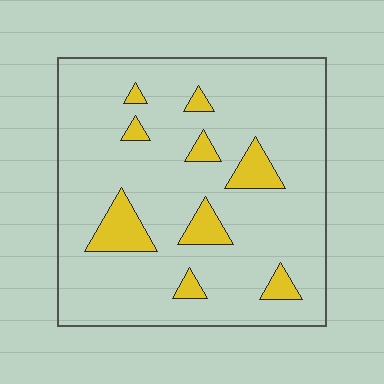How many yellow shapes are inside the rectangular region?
9.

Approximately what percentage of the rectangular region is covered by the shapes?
Approximately 10%.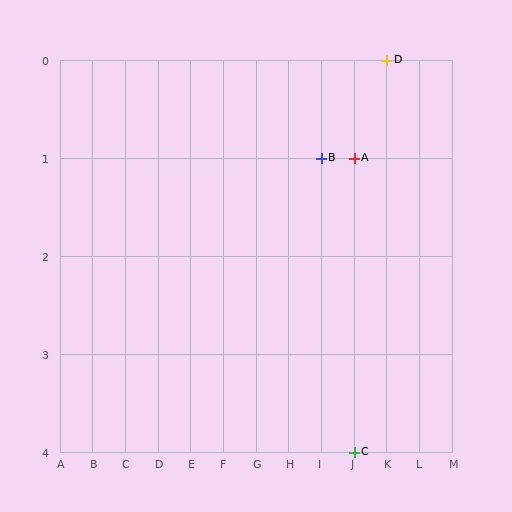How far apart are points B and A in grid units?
Points B and A are 1 column apart.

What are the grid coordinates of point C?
Point C is at grid coordinates (J, 4).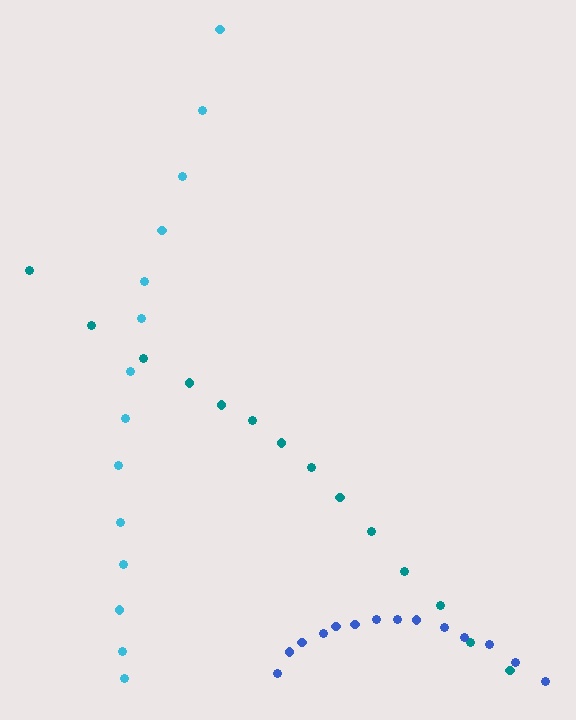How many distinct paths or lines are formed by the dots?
There are 3 distinct paths.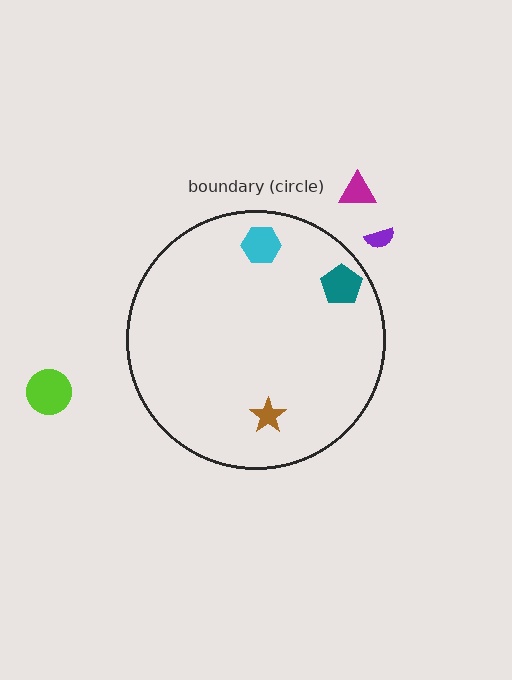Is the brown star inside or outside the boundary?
Inside.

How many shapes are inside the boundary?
3 inside, 3 outside.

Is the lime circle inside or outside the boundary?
Outside.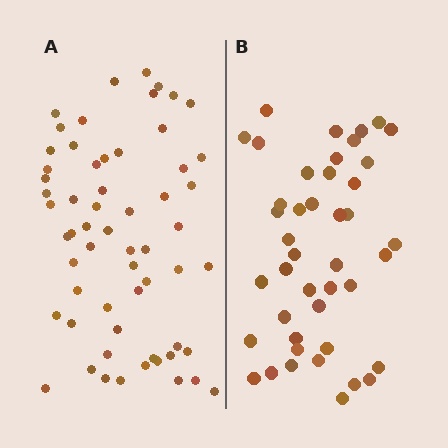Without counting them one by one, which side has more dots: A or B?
Region A (the left region) has more dots.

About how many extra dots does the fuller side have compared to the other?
Region A has approximately 15 more dots than region B.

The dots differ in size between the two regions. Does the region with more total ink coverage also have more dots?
No. Region B has more total ink coverage because its dots are larger, but region A actually contains more individual dots. Total area can be misleading — the number of items is what matters here.